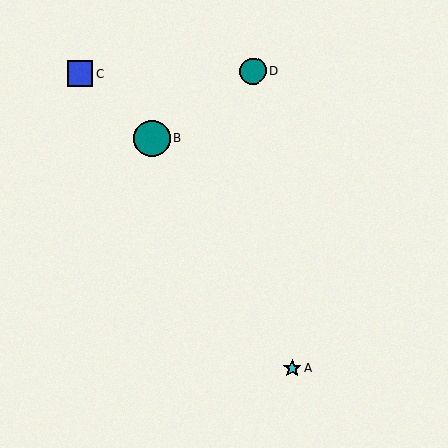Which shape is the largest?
The teal circle (labeled B) is the largest.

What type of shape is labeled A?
Shape A is a cyan star.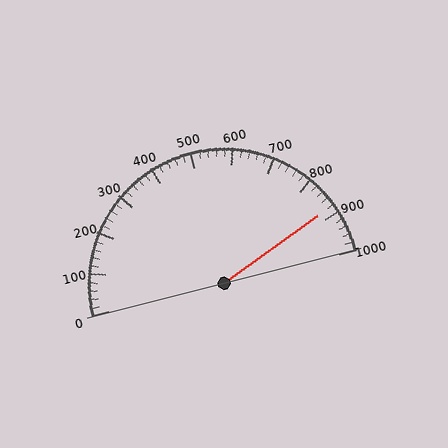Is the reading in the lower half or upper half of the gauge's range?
The reading is in the upper half of the range (0 to 1000).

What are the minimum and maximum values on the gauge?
The gauge ranges from 0 to 1000.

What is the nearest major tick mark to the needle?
The nearest major tick mark is 900.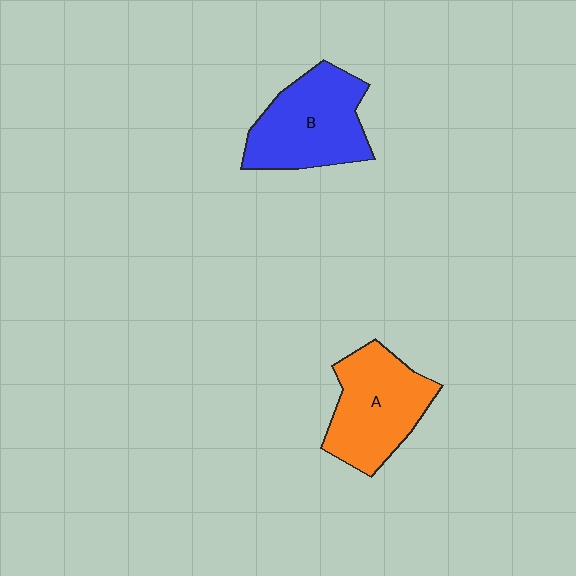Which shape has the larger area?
Shape B (blue).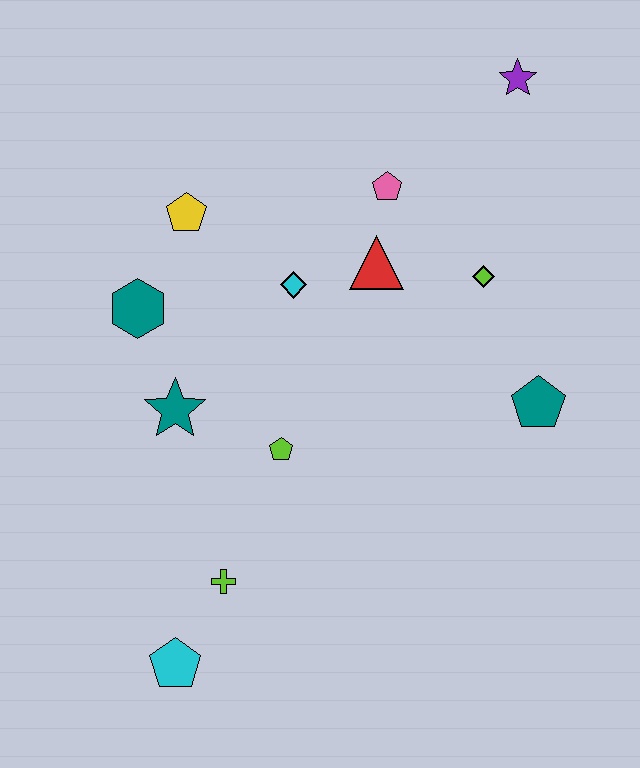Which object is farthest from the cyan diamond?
The cyan pentagon is farthest from the cyan diamond.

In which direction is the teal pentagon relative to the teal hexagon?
The teal pentagon is to the right of the teal hexagon.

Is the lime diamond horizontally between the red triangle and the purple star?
Yes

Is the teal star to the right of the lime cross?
No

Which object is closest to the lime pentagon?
The teal star is closest to the lime pentagon.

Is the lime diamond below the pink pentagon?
Yes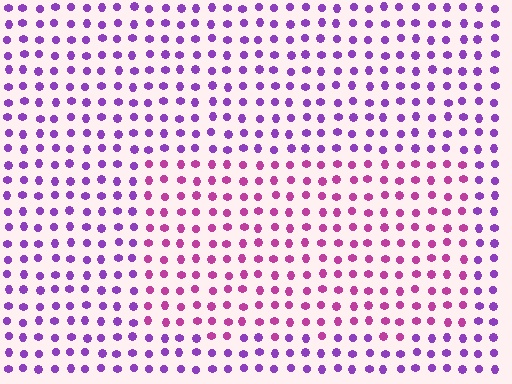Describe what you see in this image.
The image is filled with small purple elements in a uniform arrangement. A rectangle-shaped region is visible where the elements are tinted to a slightly different hue, forming a subtle color boundary.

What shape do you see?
I see a rectangle.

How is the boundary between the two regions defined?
The boundary is defined purely by a slight shift in hue (about 37 degrees). Spacing, size, and orientation are identical on both sides.